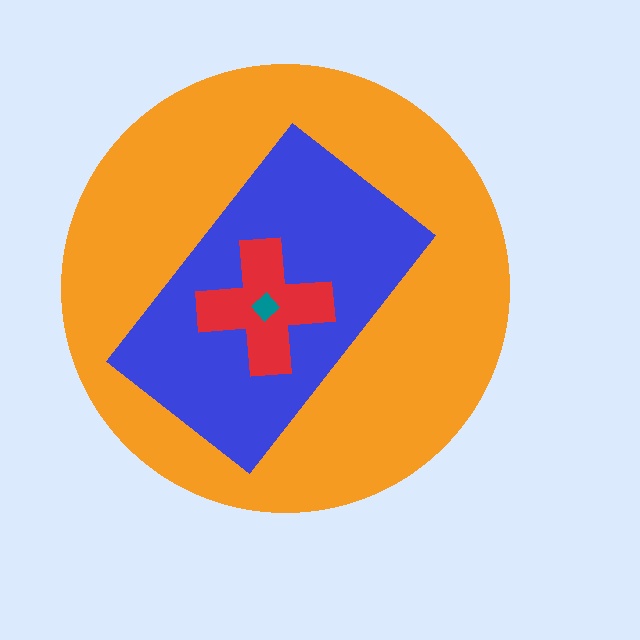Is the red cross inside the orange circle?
Yes.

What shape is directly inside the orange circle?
The blue rectangle.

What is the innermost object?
The teal diamond.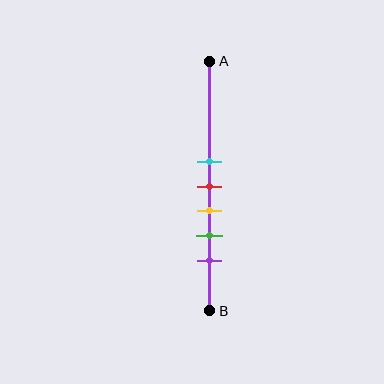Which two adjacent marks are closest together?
The cyan and red marks are the closest adjacent pair.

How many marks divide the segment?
There are 5 marks dividing the segment.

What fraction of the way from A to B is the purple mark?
The purple mark is approximately 80% (0.8) of the way from A to B.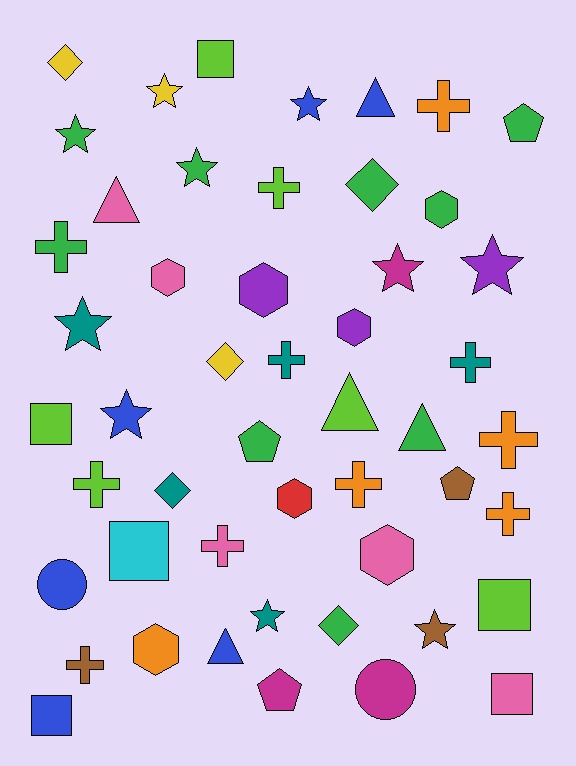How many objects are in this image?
There are 50 objects.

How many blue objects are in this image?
There are 6 blue objects.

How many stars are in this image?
There are 10 stars.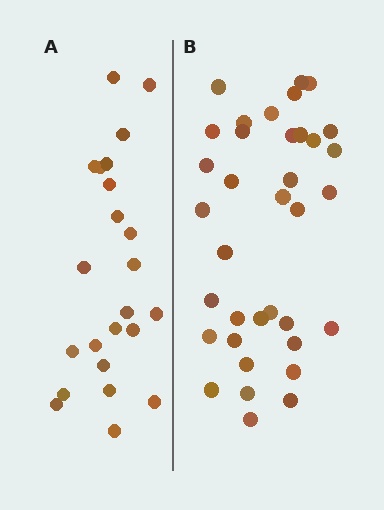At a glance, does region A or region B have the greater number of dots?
Region B (the right region) has more dots.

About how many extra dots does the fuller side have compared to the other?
Region B has approximately 15 more dots than region A.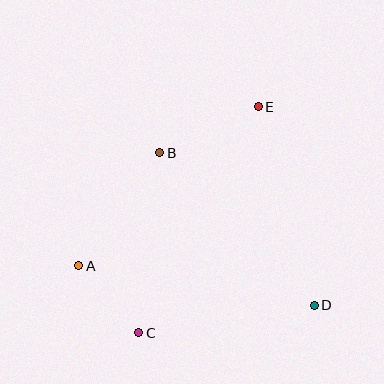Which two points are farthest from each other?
Points C and E are farthest from each other.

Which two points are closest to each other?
Points A and C are closest to each other.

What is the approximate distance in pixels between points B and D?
The distance between B and D is approximately 217 pixels.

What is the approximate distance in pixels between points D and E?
The distance between D and E is approximately 206 pixels.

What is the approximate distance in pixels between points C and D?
The distance between C and D is approximately 178 pixels.